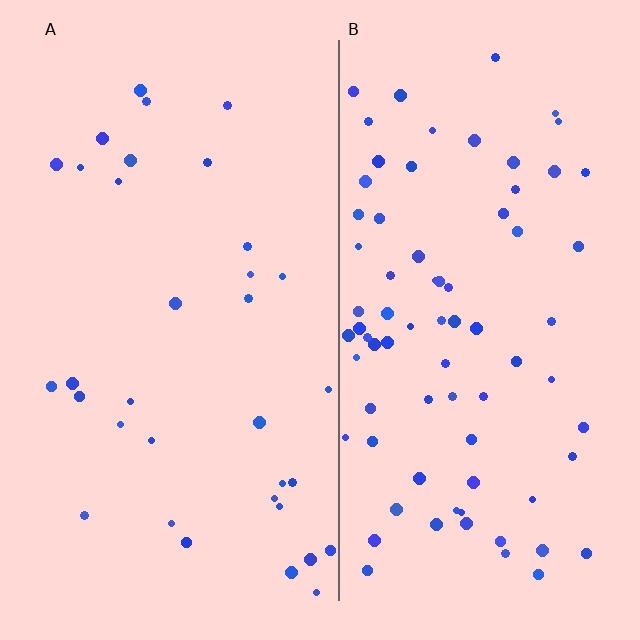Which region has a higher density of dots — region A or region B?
B (the right).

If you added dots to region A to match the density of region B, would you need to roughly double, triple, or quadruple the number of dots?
Approximately double.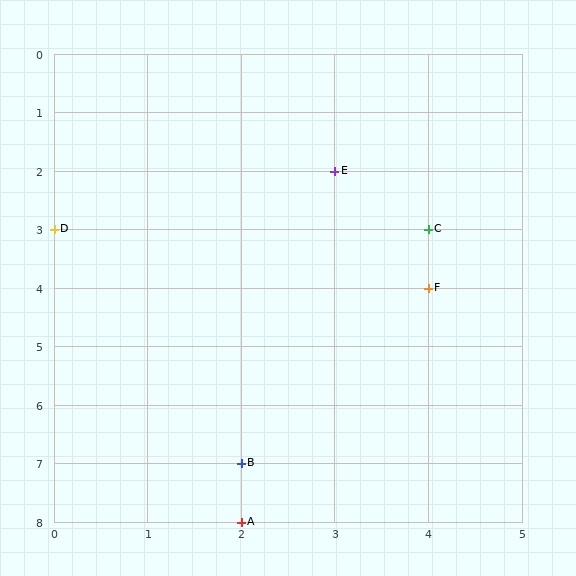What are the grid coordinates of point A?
Point A is at grid coordinates (2, 8).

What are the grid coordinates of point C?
Point C is at grid coordinates (4, 3).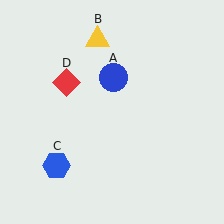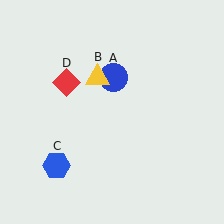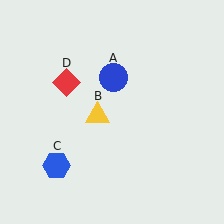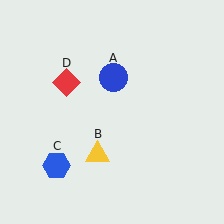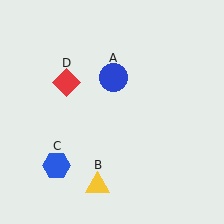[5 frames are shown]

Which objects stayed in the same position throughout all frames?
Blue circle (object A) and blue hexagon (object C) and red diamond (object D) remained stationary.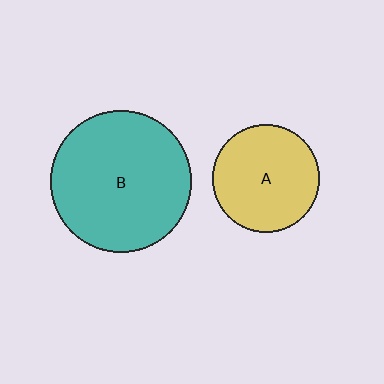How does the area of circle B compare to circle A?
Approximately 1.7 times.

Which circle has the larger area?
Circle B (teal).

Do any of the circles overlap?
No, none of the circles overlap.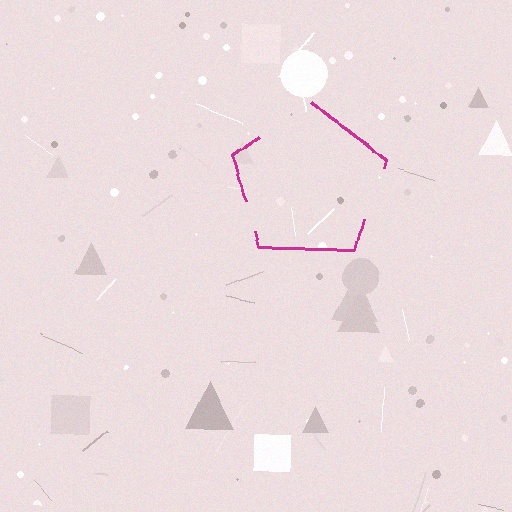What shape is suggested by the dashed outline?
The dashed outline suggests a pentagon.